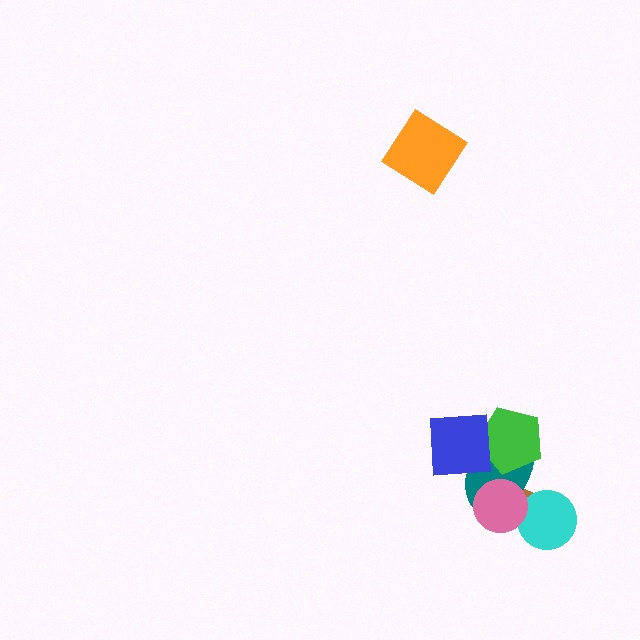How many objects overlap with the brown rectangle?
3 objects overlap with the brown rectangle.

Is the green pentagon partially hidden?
Yes, it is partially covered by another shape.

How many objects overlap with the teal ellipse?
4 objects overlap with the teal ellipse.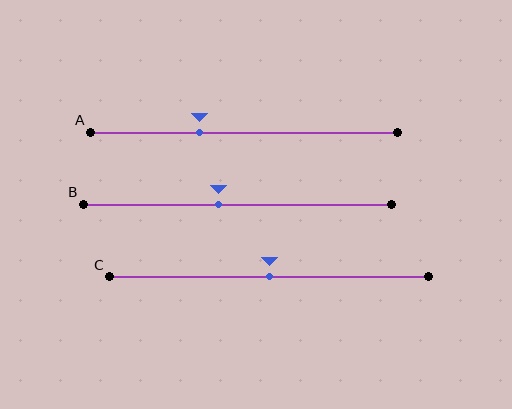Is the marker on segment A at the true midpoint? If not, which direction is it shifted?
No, the marker on segment A is shifted to the left by about 14% of the segment length.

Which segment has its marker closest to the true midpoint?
Segment C has its marker closest to the true midpoint.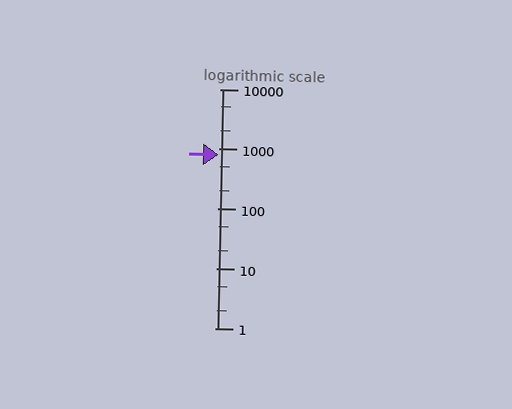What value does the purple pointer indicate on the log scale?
The pointer indicates approximately 810.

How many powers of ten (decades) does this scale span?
The scale spans 4 decades, from 1 to 10000.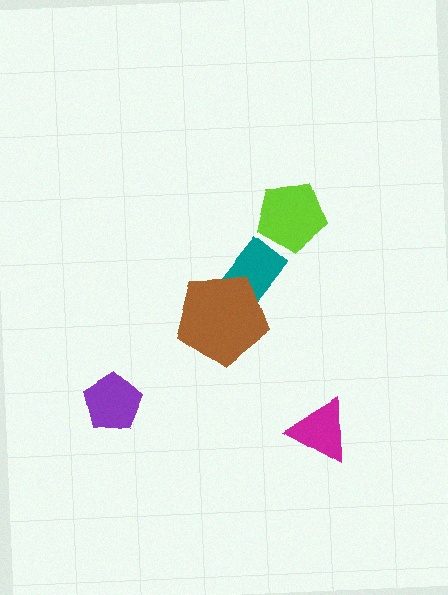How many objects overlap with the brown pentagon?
1 object overlaps with the brown pentagon.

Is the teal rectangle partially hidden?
Yes, it is partially covered by another shape.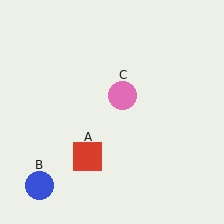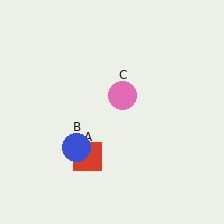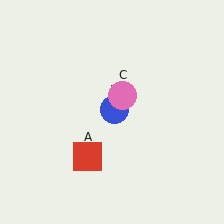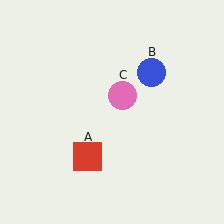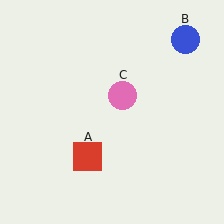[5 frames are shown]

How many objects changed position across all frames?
1 object changed position: blue circle (object B).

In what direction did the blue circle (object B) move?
The blue circle (object B) moved up and to the right.